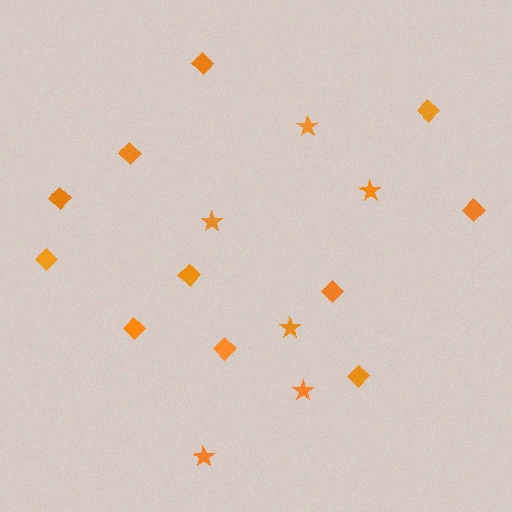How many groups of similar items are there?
There are 2 groups: one group of stars (6) and one group of diamonds (11).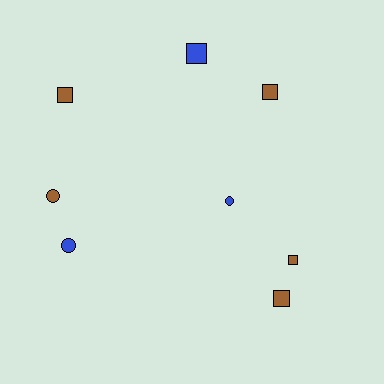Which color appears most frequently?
Brown, with 5 objects.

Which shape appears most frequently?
Square, with 5 objects.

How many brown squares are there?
There are 4 brown squares.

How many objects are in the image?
There are 8 objects.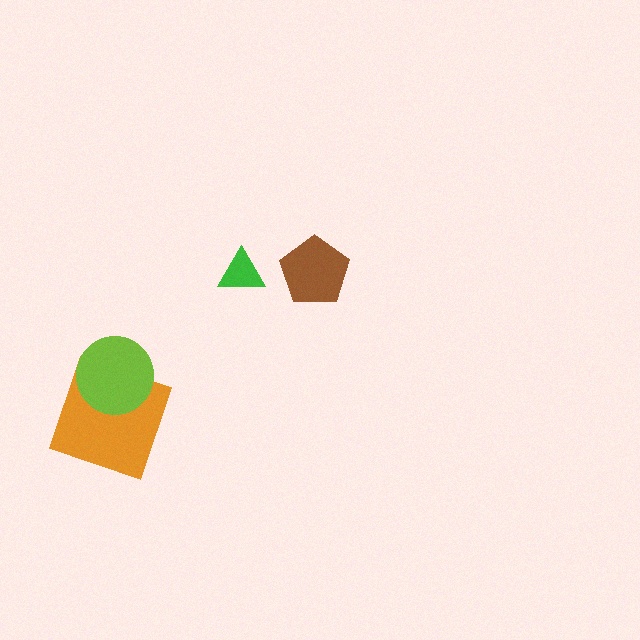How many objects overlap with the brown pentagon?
0 objects overlap with the brown pentagon.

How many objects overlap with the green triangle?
0 objects overlap with the green triangle.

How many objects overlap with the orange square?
1 object overlaps with the orange square.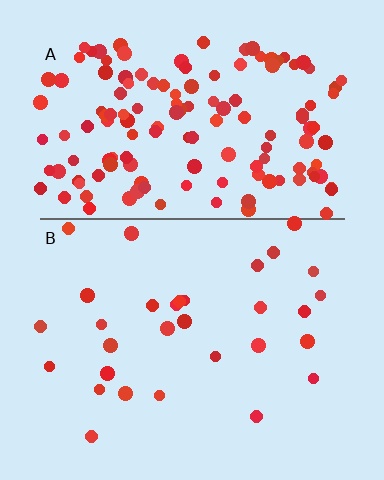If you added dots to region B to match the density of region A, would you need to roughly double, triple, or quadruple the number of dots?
Approximately quadruple.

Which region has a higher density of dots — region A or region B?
A (the top).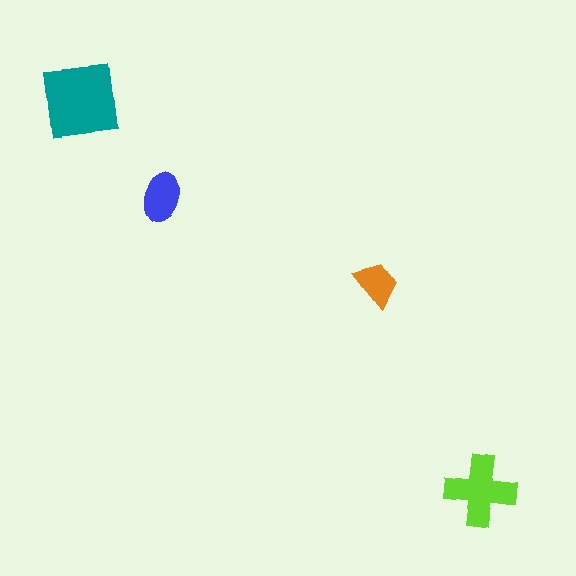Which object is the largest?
The teal square.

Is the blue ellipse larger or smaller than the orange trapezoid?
Larger.